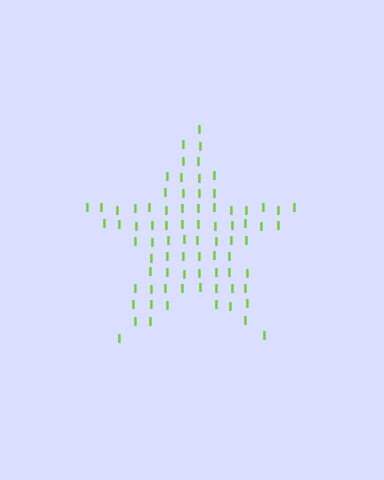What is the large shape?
The large shape is a star.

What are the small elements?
The small elements are letter I's.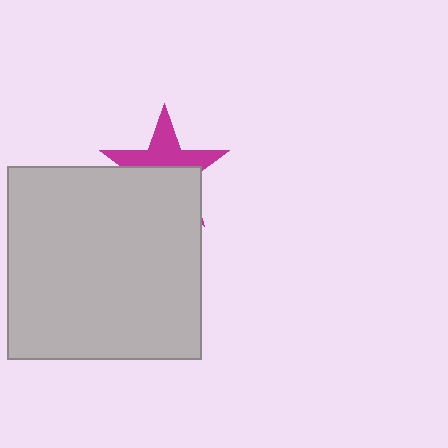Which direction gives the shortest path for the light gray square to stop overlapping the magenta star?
Moving down gives the shortest separation.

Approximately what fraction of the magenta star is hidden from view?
Roughly 53% of the magenta star is hidden behind the light gray square.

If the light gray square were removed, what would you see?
You would see the complete magenta star.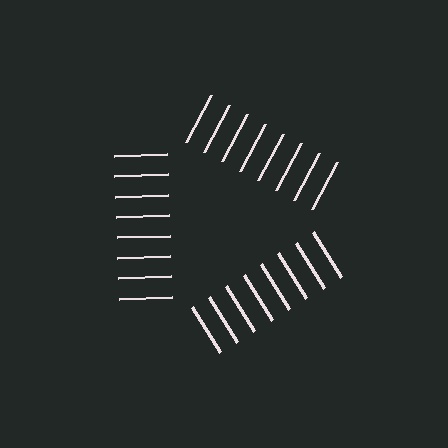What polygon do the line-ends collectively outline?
An illusory triangle — the line segments terminate on its edges but no continuous stroke is drawn.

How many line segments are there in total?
24 — 8 along each of the 3 edges.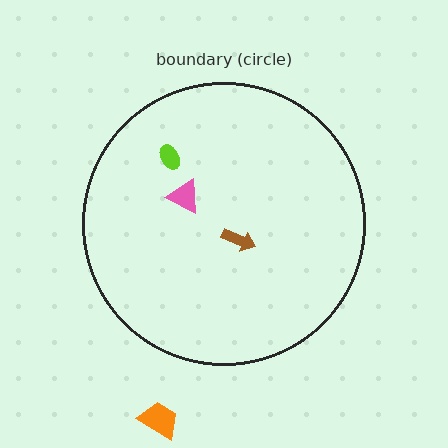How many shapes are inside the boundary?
3 inside, 1 outside.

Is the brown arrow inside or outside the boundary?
Inside.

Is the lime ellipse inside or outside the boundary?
Inside.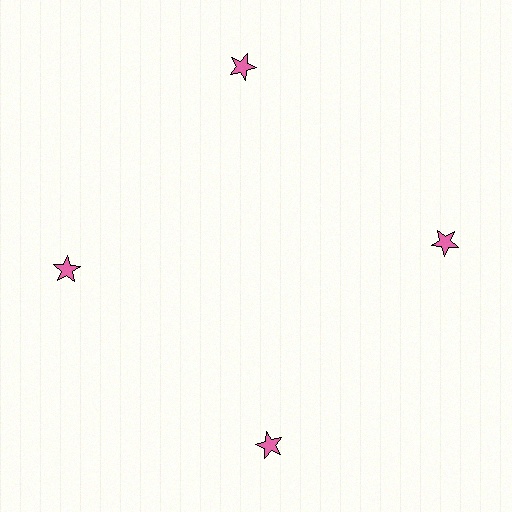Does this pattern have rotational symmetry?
Yes, this pattern has 4-fold rotational symmetry. It looks the same after rotating 90 degrees around the center.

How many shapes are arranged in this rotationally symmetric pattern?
There are 4 shapes, arranged in 4 groups of 1.